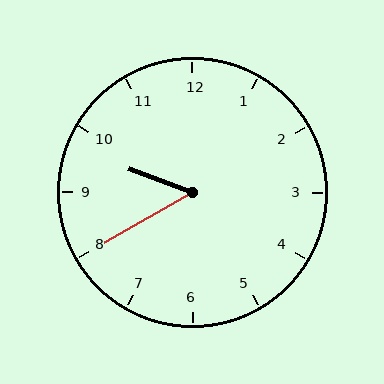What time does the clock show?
9:40.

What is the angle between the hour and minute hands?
Approximately 50 degrees.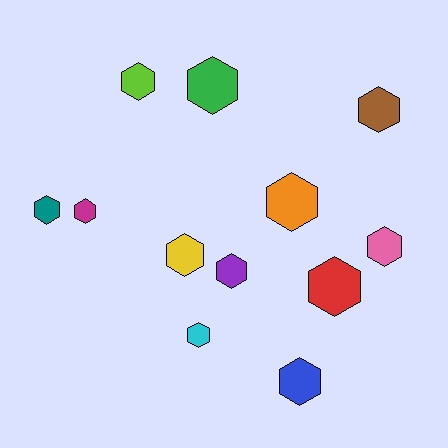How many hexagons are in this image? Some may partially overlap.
There are 12 hexagons.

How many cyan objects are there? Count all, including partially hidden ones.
There is 1 cyan object.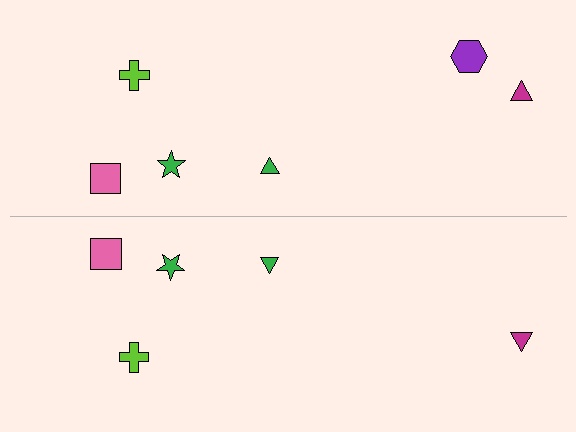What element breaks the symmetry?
A purple hexagon is missing from the bottom side.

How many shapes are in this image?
There are 11 shapes in this image.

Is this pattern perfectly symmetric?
No, the pattern is not perfectly symmetric. A purple hexagon is missing from the bottom side.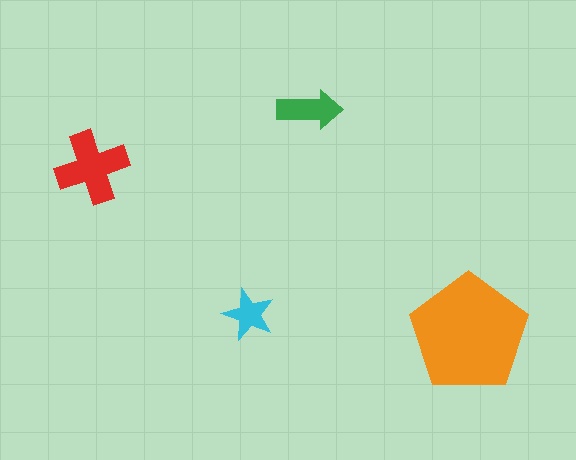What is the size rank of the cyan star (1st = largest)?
4th.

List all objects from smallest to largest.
The cyan star, the green arrow, the red cross, the orange pentagon.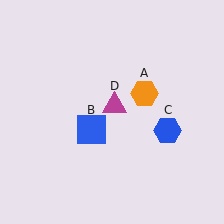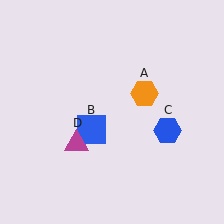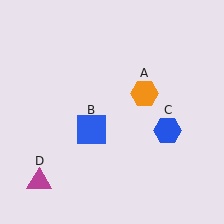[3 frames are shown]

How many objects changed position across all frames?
1 object changed position: magenta triangle (object D).